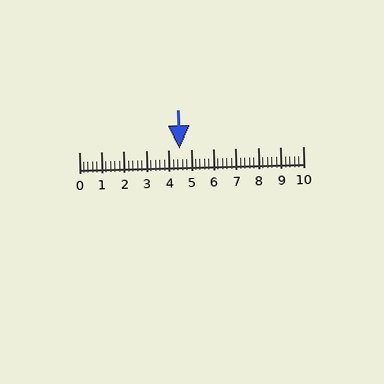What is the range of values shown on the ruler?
The ruler shows values from 0 to 10.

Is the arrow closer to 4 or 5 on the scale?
The arrow is closer to 5.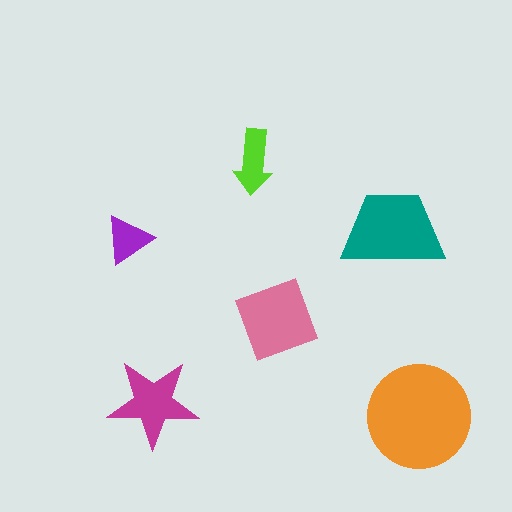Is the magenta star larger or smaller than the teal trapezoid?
Smaller.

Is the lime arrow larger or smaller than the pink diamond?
Smaller.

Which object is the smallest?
The purple triangle.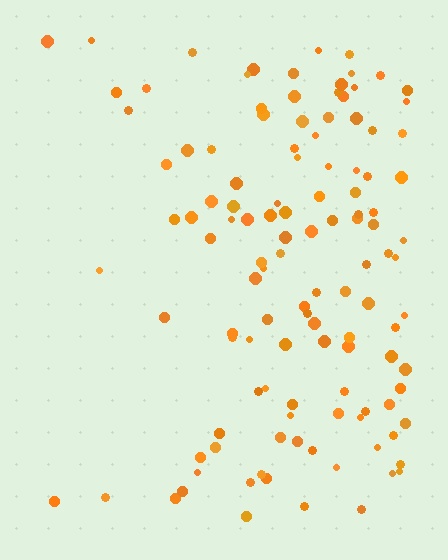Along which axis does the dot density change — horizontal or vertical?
Horizontal.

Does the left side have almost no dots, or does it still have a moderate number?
Still a moderate number, just noticeably fewer than the right.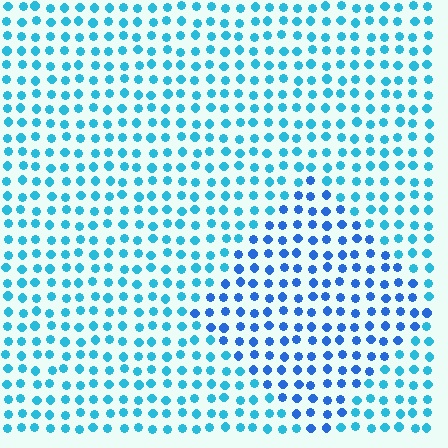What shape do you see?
I see a diamond.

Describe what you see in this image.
The image is filled with small cyan elements in a uniform arrangement. A diamond-shaped region is visible where the elements are tinted to a slightly different hue, forming a subtle color boundary.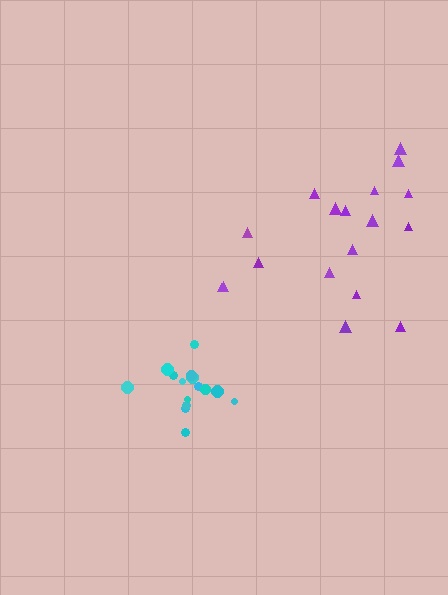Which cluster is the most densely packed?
Cyan.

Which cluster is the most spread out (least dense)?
Purple.